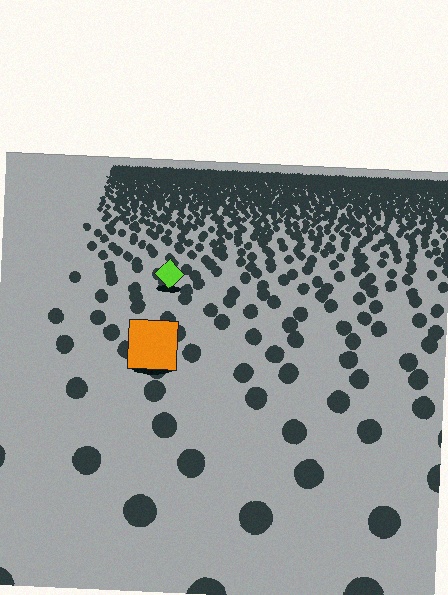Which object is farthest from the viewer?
The lime diamond is farthest from the viewer. It appears smaller and the ground texture around it is denser.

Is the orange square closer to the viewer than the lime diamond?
Yes. The orange square is closer — you can tell from the texture gradient: the ground texture is coarser near it.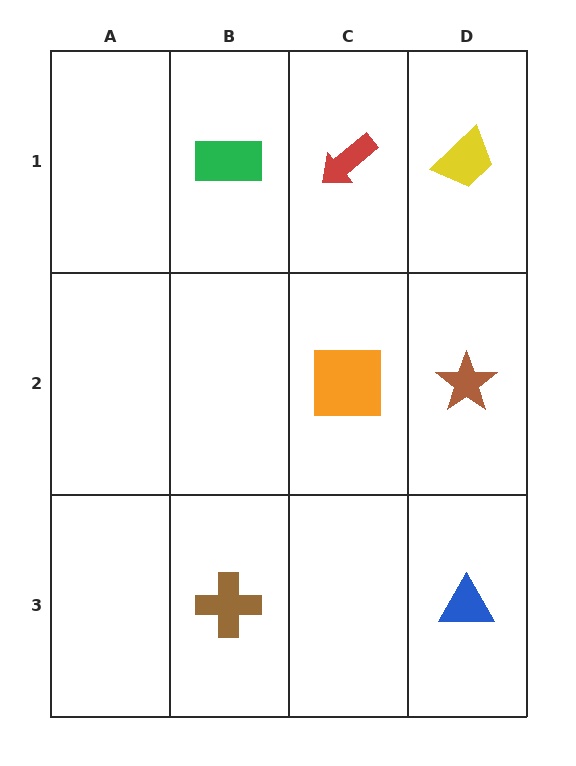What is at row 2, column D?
A brown star.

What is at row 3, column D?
A blue triangle.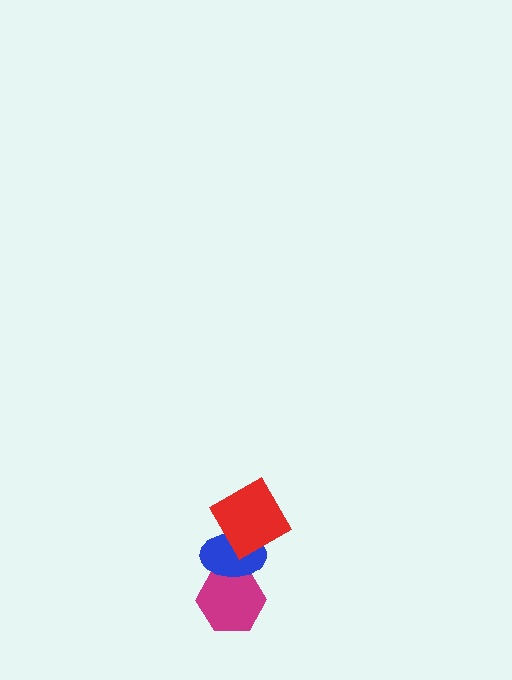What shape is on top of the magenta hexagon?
The blue ellipse is on top of the magenta hexagon.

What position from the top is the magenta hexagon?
The magenta hexagon is 3rd from the top.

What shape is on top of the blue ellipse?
The red square is on top of the blue ellipse.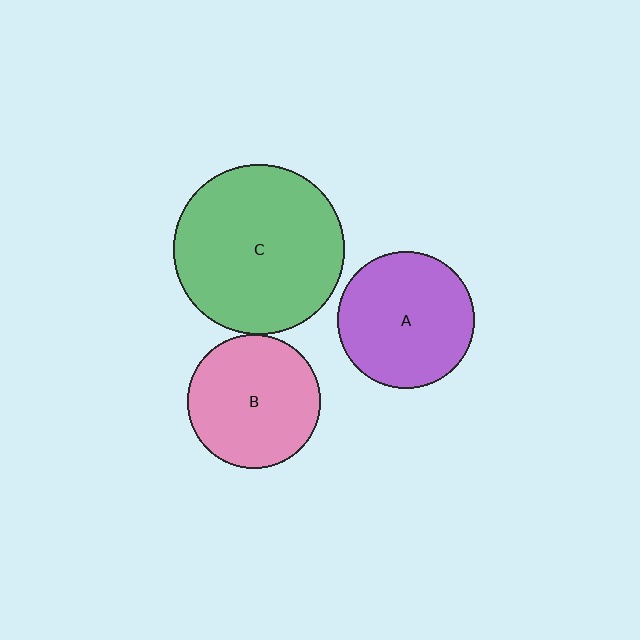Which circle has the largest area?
Circle C (green).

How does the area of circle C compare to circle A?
Approximately 1.5 times.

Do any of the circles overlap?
No, none of the circles overlap.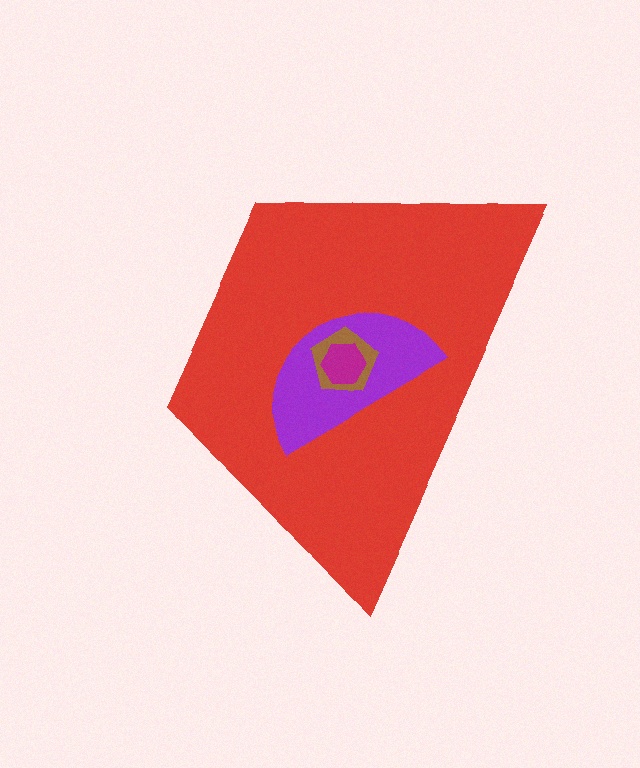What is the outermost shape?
The red trapezoid.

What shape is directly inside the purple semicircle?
The brown pentagon.